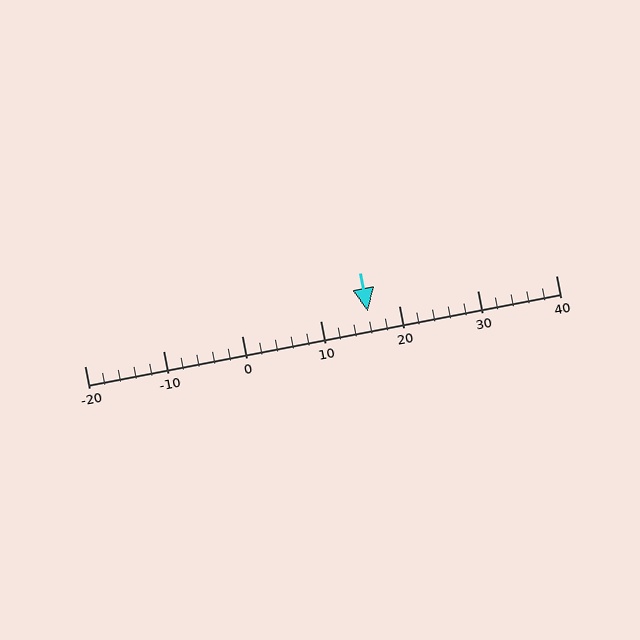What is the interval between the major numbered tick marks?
The major tick marks are spaced 10 units apart.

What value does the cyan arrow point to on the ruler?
The cyan arrow points to approximately 16.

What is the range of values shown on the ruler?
The ruler shows values from -20 to 40.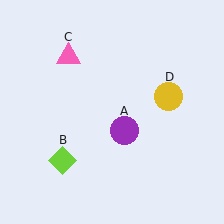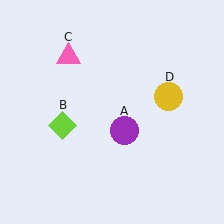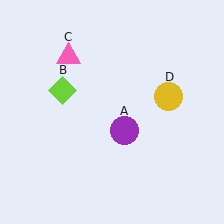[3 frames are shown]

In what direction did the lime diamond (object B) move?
The lime diamond (object B) moved up.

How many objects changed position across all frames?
1 object changed position: lime diamond (object B).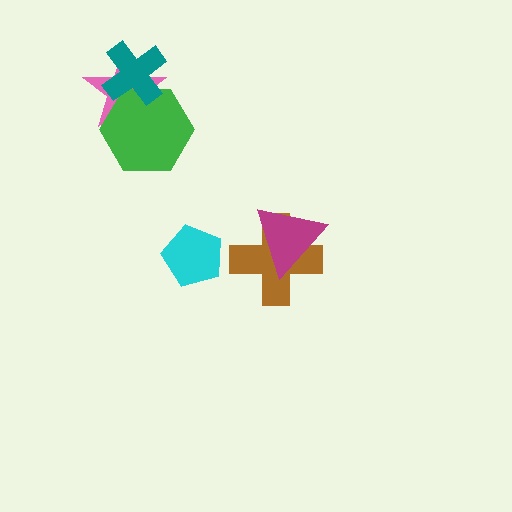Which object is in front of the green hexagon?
The teal cross is in front of the green hexagon.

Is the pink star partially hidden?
Yes, it is partially covered by another shape.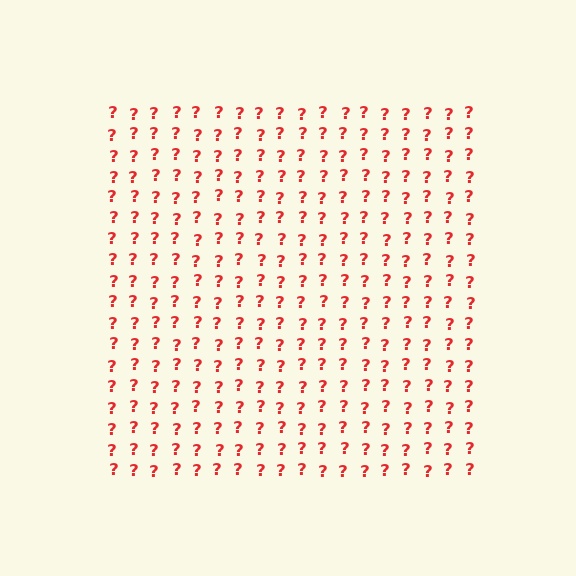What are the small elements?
The small elements are question marks.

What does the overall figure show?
The overall figure shows a square.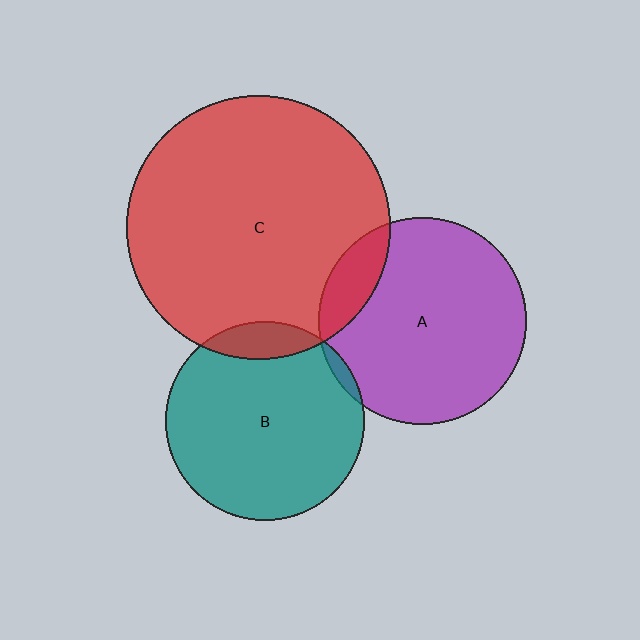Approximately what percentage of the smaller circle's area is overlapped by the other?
Approximately 10%.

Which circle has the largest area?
Circle C (red).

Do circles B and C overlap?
Yes.